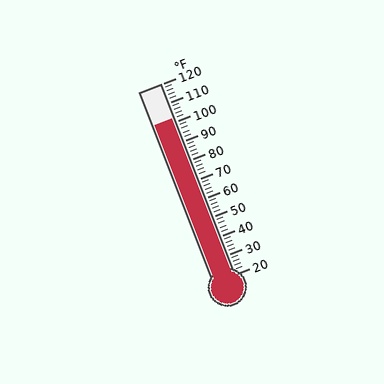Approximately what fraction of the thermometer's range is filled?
The thermometer is filled to approximately 80% of its range.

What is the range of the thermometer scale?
The thermometer scale ranges from 20°F to 120°F.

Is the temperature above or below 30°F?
The temperature is above 30°F.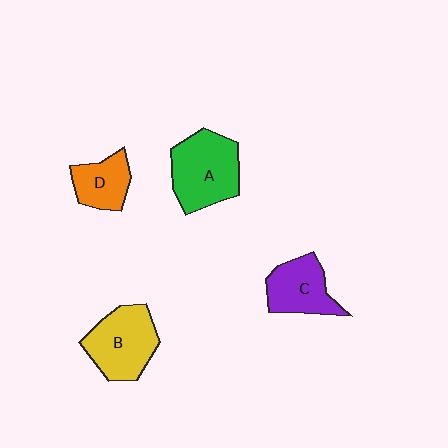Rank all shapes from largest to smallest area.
From largest to smallest: A (green), B (yellow), C (purple), D (orange).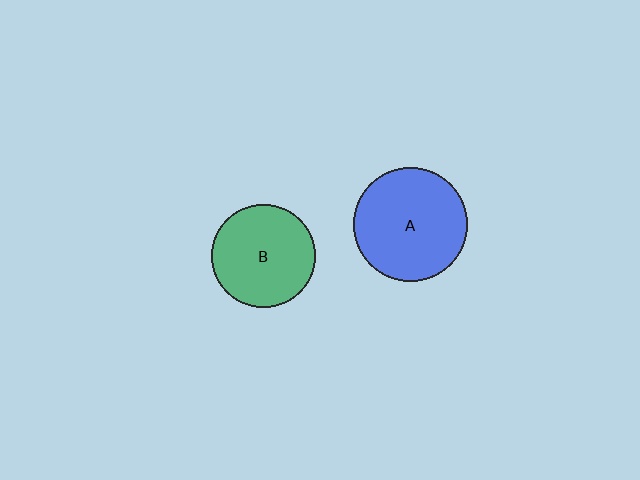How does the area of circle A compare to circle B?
Approximately 1.2 times.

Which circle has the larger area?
Circle A (blue).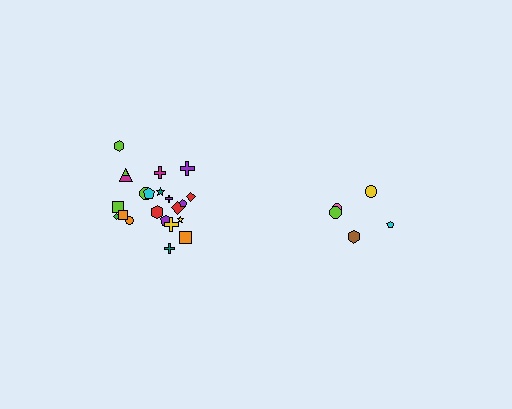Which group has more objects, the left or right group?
The left group.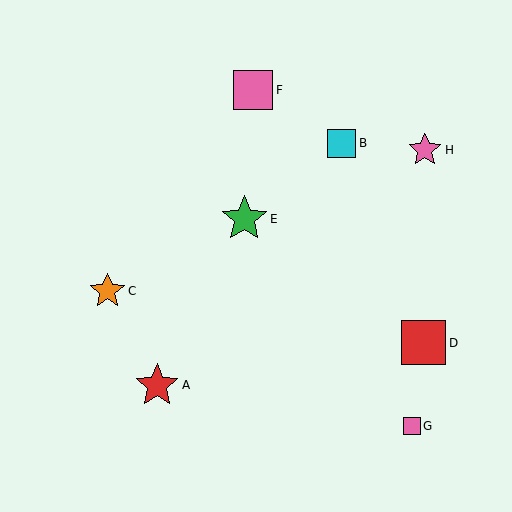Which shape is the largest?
The green star (labeled E) is the largest.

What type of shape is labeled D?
Shape D is a red square.